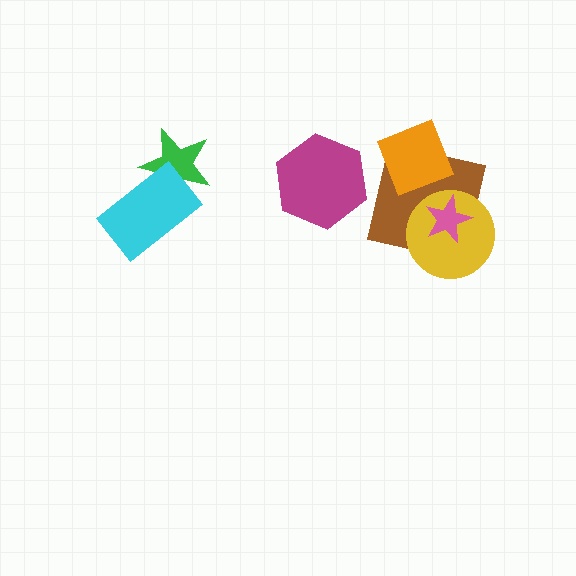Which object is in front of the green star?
The cyan rectangle is in front of the green star.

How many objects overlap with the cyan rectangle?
1 object overlaps with the cyan rectangle.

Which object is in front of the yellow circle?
The pink star is in front of the yellow circle.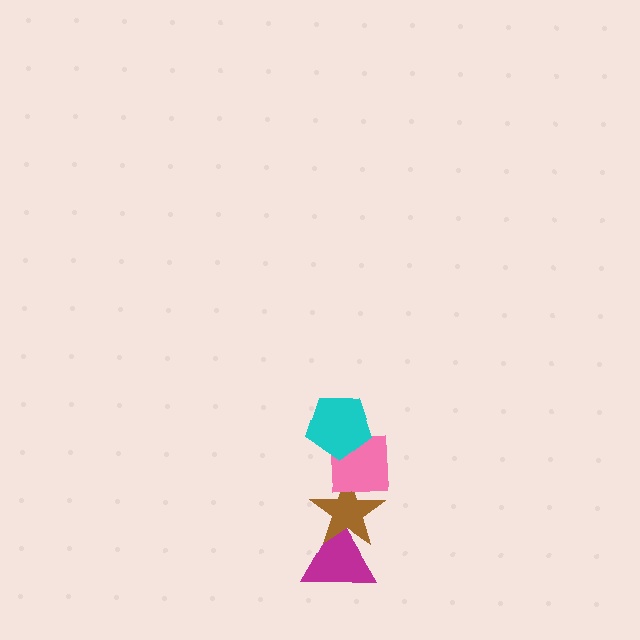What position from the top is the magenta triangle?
The magenta triangle is 4th from the top.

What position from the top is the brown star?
The brown star is 3rd from the top.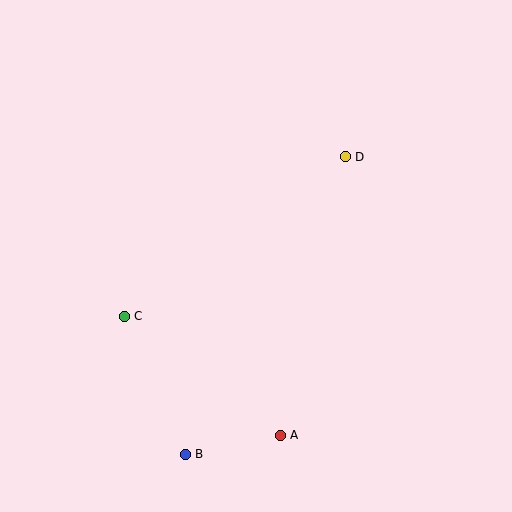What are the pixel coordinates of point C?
Point C is at (124, 316).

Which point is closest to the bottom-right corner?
Point A is closest to the bottom-right corner.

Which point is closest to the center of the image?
Point D at (345, 157) is closest to the center.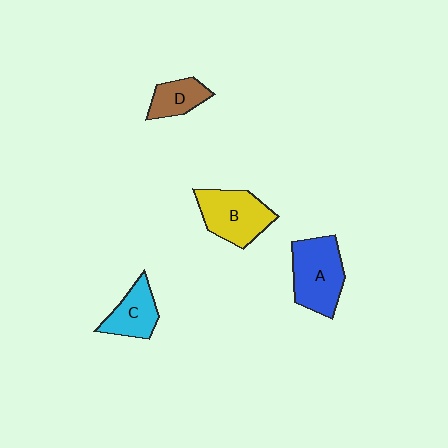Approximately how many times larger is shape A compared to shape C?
Approximately 1.5 times.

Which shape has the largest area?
Shape A (blue).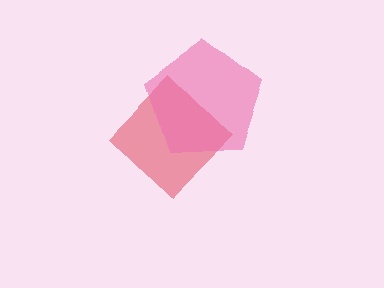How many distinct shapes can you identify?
There are 2 distinct shapes: a red diamond, a pink pentagon.